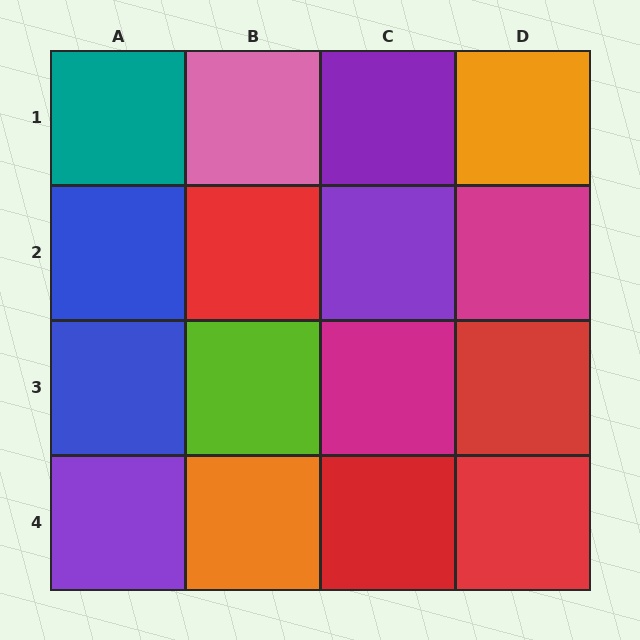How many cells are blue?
2 cells are blue.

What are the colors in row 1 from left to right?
Teal, pink, purple, orange.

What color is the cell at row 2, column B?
Red.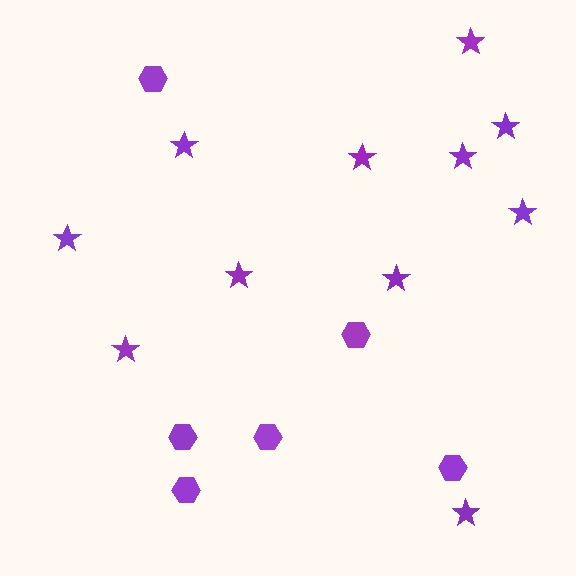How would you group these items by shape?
There are 2 groups: one group of stars (11) and one group of hexagons (6).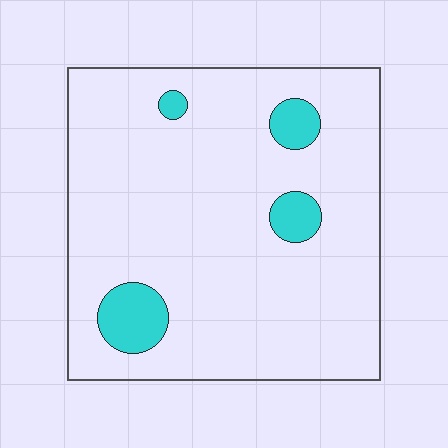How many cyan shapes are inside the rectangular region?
4.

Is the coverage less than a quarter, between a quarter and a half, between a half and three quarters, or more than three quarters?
Less than a quarter.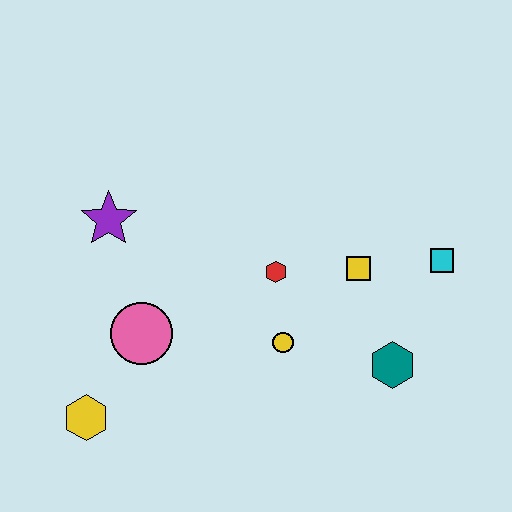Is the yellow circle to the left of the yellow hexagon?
No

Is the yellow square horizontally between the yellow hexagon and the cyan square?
Yes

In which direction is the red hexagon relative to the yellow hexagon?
The red hexagon is to the right of the yellow hexagon.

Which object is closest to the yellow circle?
The red hexagon is closest to the yellow circle.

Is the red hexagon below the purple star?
Yes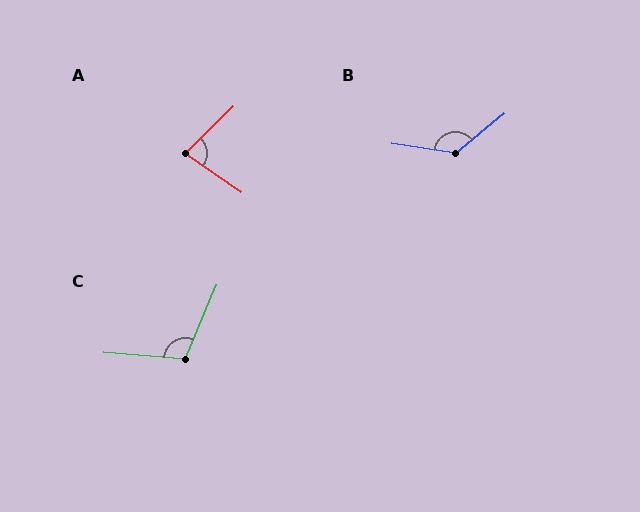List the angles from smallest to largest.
A (79°), C (109°), B (133°).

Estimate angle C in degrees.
Approximately 109 degrees.